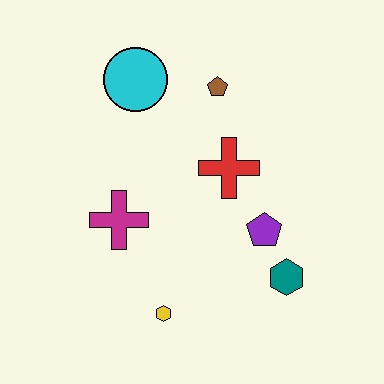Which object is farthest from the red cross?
The yellow hexagon is farthest from the red cross.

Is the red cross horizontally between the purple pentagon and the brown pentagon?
Yes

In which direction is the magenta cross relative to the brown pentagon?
The magenta cross is below the brown pentagon.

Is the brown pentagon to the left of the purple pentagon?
Yes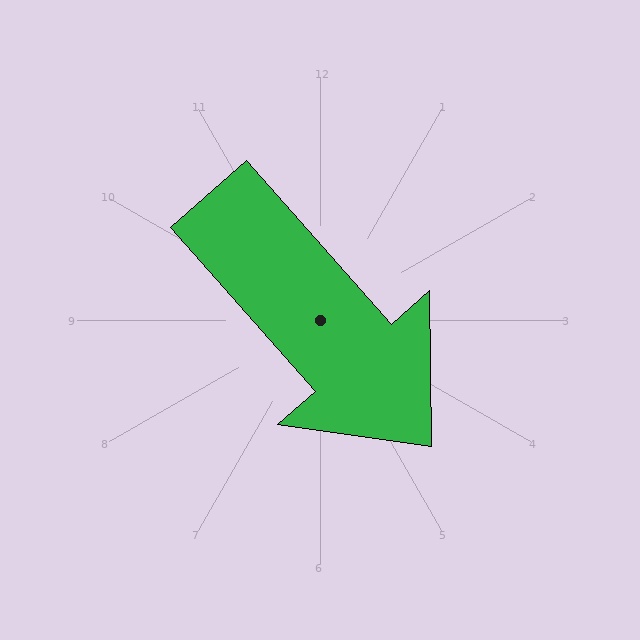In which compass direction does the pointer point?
Southeast.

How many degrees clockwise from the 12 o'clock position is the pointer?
Approximately 139 degrees.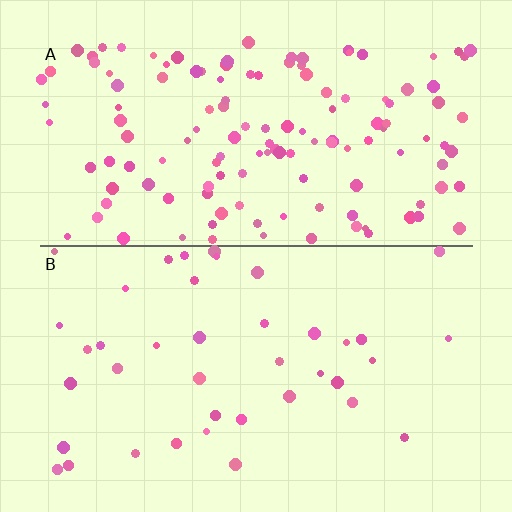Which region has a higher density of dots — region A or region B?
A (the top).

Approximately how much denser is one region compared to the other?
Approximately 3.4× — region A over region B.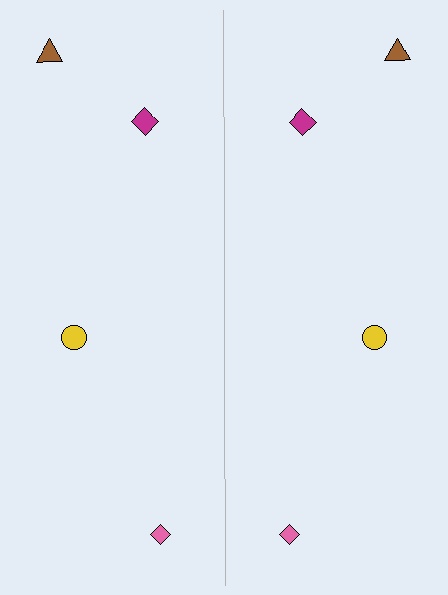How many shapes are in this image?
There are 8 shapes in this image.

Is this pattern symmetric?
Yes, this pattern has bilateral (reflection) symmetry.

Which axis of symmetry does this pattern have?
The pattern has a vertical axis of symmetry running through the center of the image.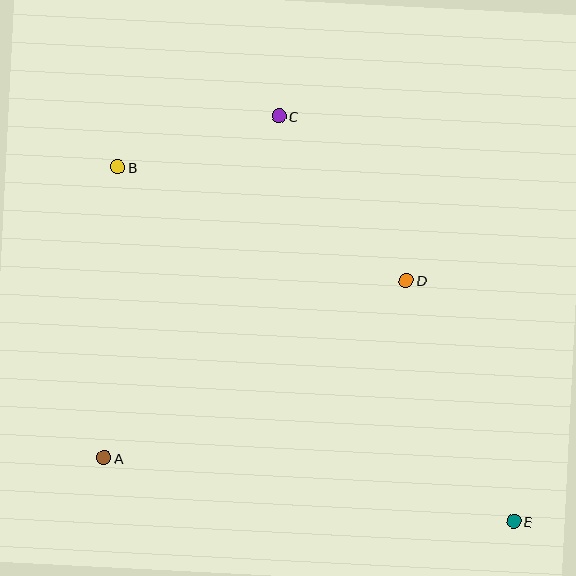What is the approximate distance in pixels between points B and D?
The distance between B and D is approximately 310 pixels.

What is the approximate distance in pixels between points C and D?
The distance between C and D is approximately 208 pixels.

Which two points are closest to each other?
Points B and C are closest to each other.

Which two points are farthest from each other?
Points B and E are farthest from each other.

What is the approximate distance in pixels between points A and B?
The distance between A and B is approximately 291 pixels.